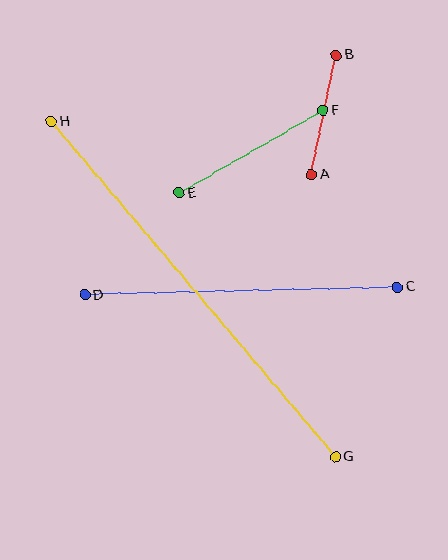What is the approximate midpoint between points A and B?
The midpoint is at approximately (324, 115) pixels.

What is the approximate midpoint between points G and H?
The midpoint is at approximately (193, 289) pixels.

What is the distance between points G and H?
The distance is approximately 439 pixels.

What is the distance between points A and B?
The distance is approximately 122 pixels.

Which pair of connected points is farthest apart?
Points G and H are farthest apart.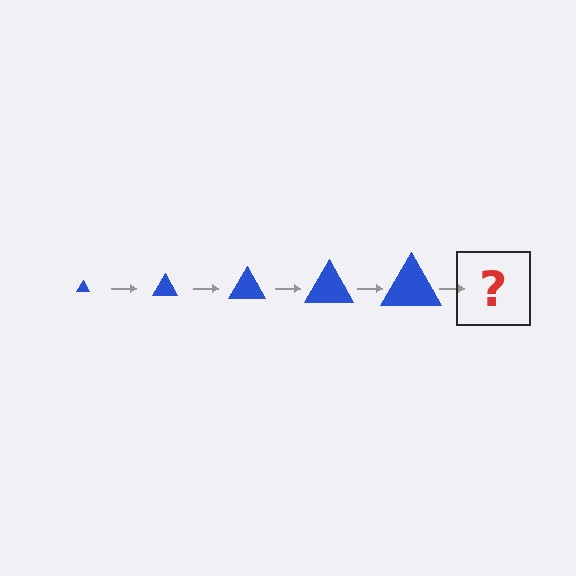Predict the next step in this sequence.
The next step is a blue triangle, larger than the previous one.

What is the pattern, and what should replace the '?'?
The pattern is that the triangle gets progressively larger each step. The '?' should be a blue triangle, larger than the previous one.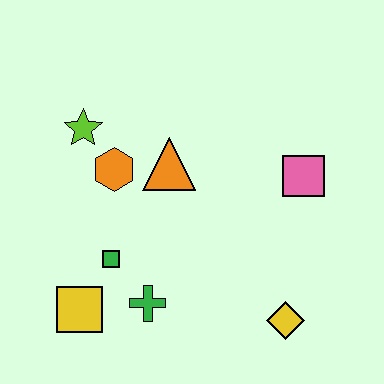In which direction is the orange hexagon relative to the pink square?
The orange hexagon is to the left of the pink square.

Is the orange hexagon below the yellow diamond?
No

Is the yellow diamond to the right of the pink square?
No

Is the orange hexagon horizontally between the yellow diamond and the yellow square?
Yes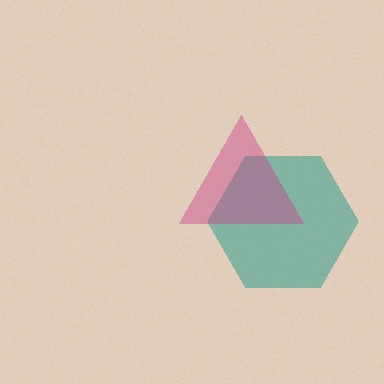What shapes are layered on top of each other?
The layered shapes are: a teal hexagon, a magenta triangle.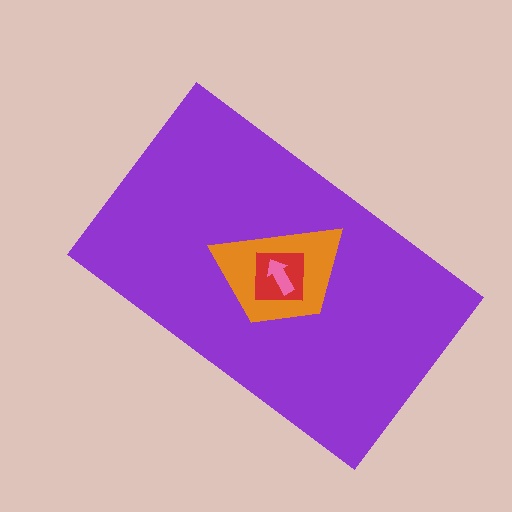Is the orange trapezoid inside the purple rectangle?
Yes.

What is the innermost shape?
The pink arrow.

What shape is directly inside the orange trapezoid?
The red square.